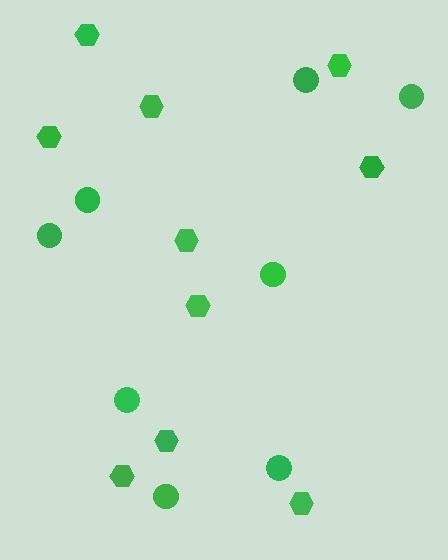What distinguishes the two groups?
There are 2 groups: one group of hexagons (10) and one group of circles (8).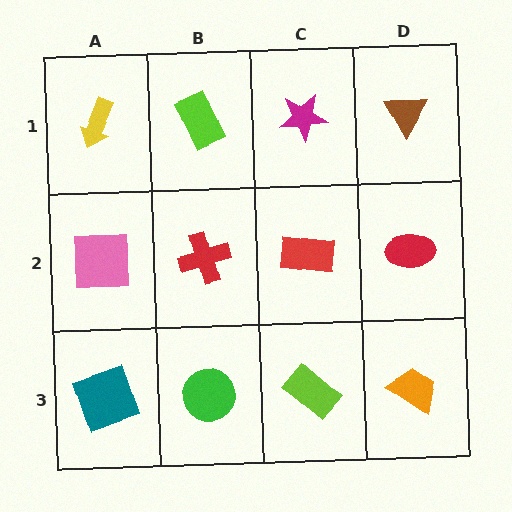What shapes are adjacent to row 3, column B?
A red cross (row 2, column B), a teal square (row 3, column A), a lime rectangle (row 3, column C).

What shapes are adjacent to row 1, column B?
A red cross (row 2, column B), a yellow arrow (row 1, column A), a magenta star (row 1, column C).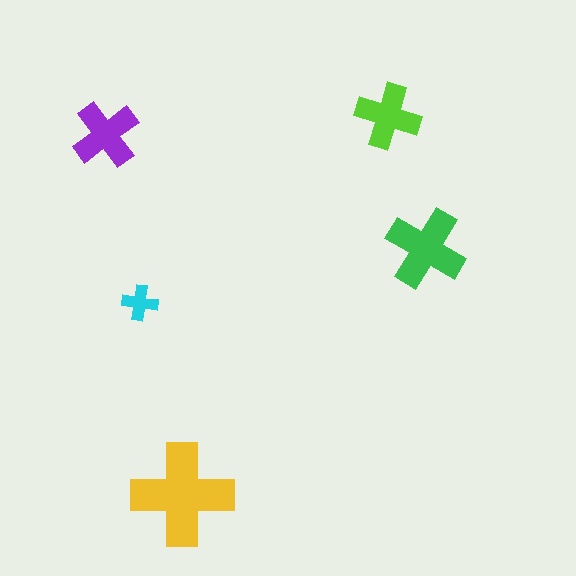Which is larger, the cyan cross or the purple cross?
The purple one.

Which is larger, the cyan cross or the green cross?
The green one.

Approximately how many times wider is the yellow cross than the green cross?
About 1.5 times wider.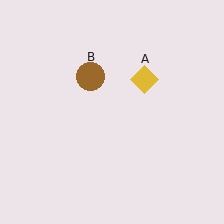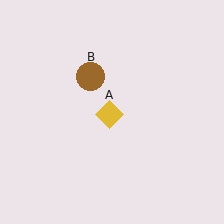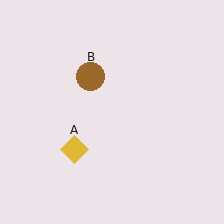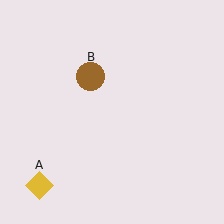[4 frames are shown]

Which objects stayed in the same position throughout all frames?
Brown circle (object B) remained stationary.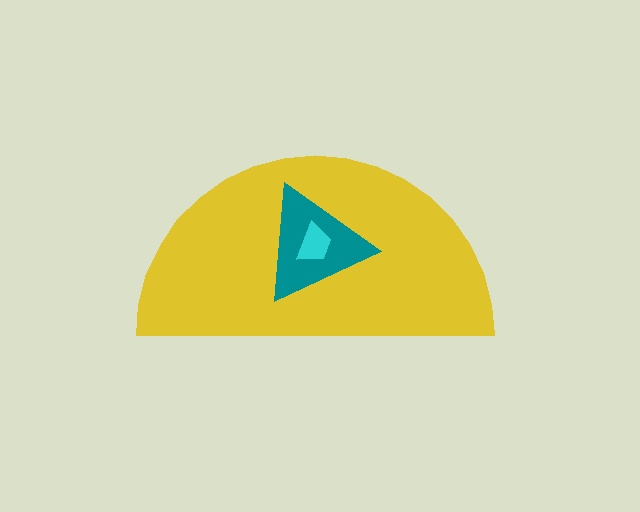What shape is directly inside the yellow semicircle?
The teal triangle.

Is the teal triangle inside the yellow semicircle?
Yes.